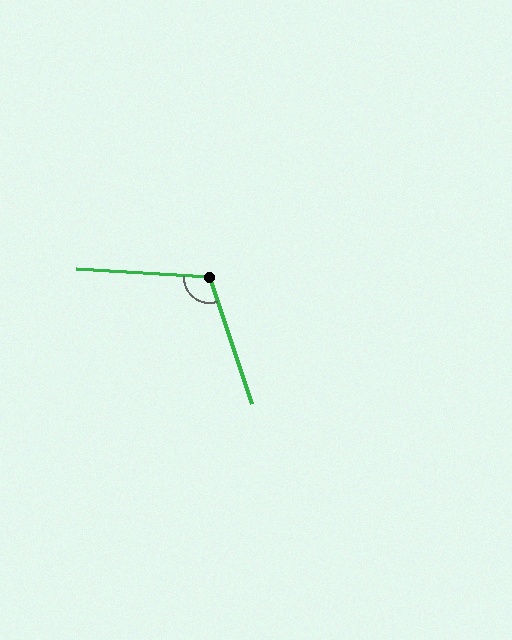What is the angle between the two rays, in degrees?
Approximately 112 degrees.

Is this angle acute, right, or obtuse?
It is obtuse.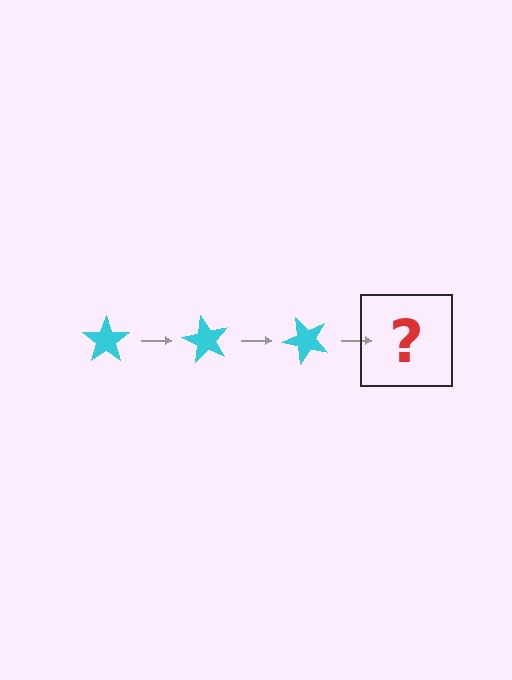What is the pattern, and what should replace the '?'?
The pattern is that the star rotates 60 degrees each step. The '?' should be a cyan star rotated 180 degrees.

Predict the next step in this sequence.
The next step is a cyan star rotated 180 degrees.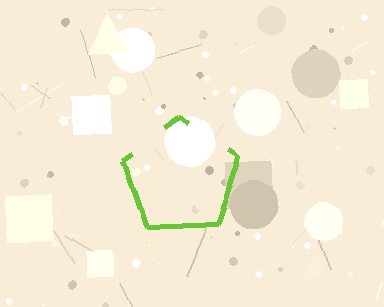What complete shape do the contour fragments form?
The contour fragments form a pentagon.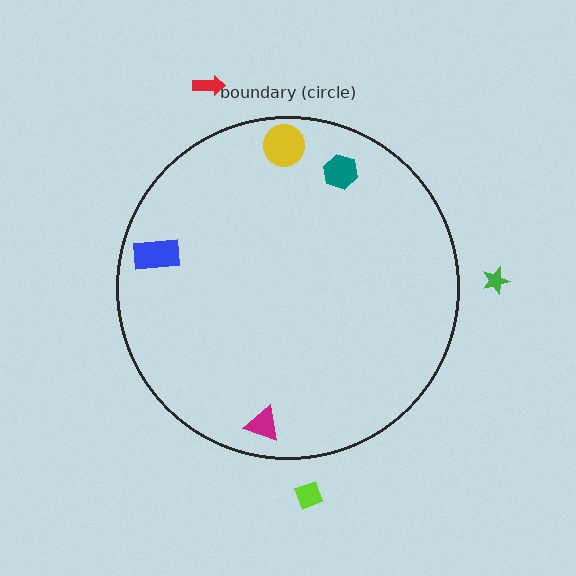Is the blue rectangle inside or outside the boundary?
Inside.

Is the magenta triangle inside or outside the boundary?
Inside.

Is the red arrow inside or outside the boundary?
Outside.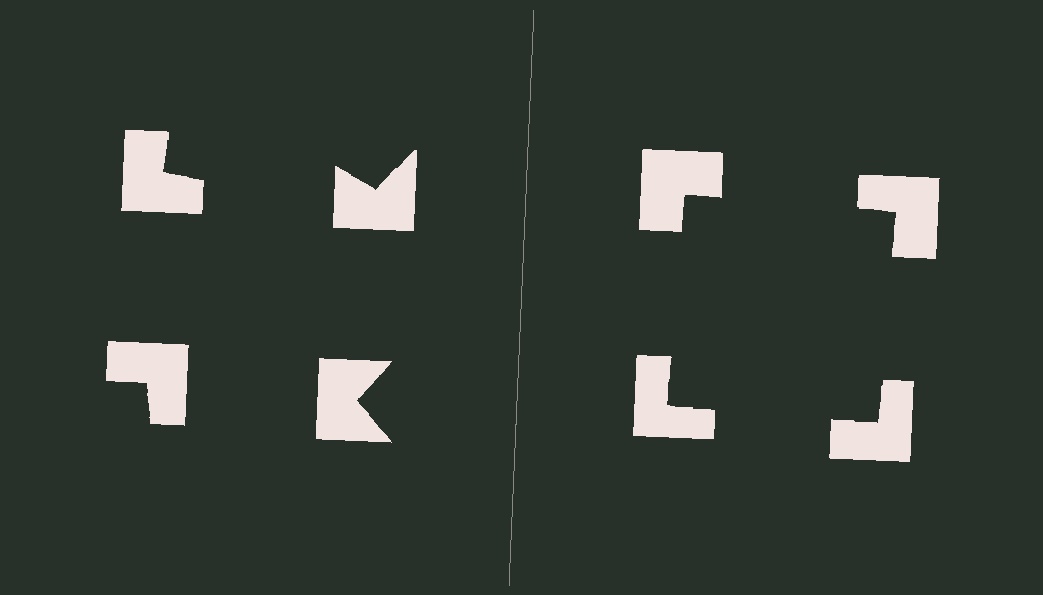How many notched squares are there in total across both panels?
8 — 4 on each side.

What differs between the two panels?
The notched squares are positioned identically on both sides; only the wedge orientations differ. On the right they align to a square; on the left they are misaligned.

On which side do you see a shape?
An illusory square appears on the right side. On the left side the wedge cuts are rotated, so no coherent shape forms.